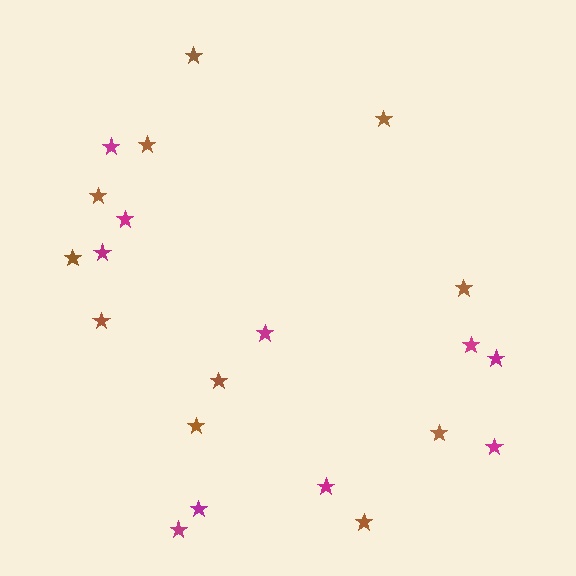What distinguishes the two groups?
There are 2 groups: one group of brown stars (11) and one group of magenta stars (10).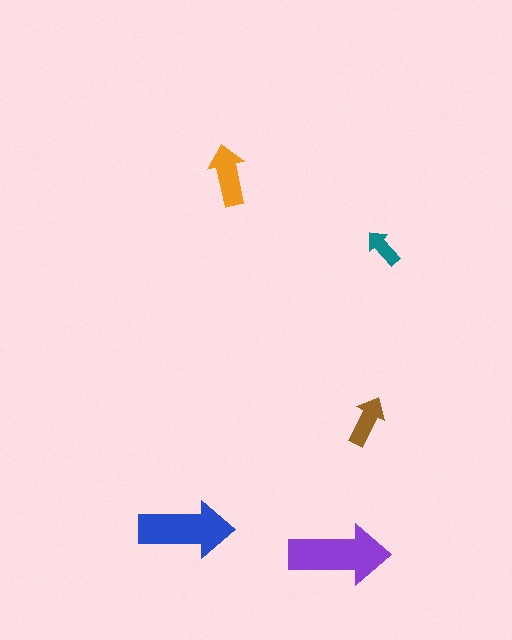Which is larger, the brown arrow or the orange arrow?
The orange one.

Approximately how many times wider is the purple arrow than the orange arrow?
About 1.5 times wider.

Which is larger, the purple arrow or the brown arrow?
The purple one.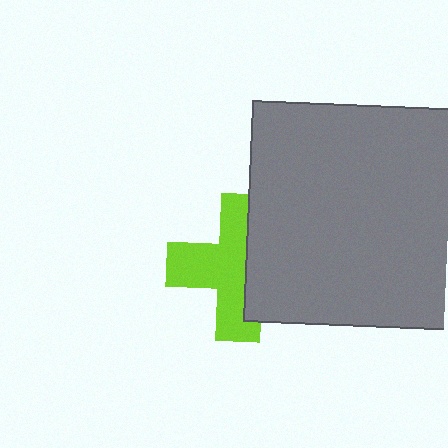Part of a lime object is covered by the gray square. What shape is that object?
It is a cross.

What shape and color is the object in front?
The object in front is a gray square.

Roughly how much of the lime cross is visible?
About half of it is visible (roughly 59%).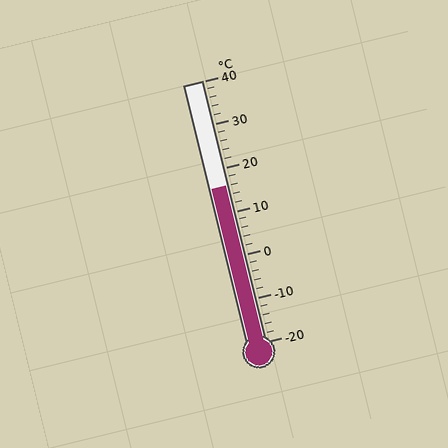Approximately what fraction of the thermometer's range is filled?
The thermometer is filled to approximately 60% of its range.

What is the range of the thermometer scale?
The thermometer scale ranges from -20°C to 40°C.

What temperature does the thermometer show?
The thermometer shows approximately 16°C.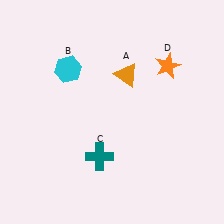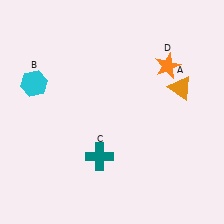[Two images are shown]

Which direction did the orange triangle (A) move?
The orange triangle (A) moved right.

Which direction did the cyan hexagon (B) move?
The cyan hexagon (B) moved left.